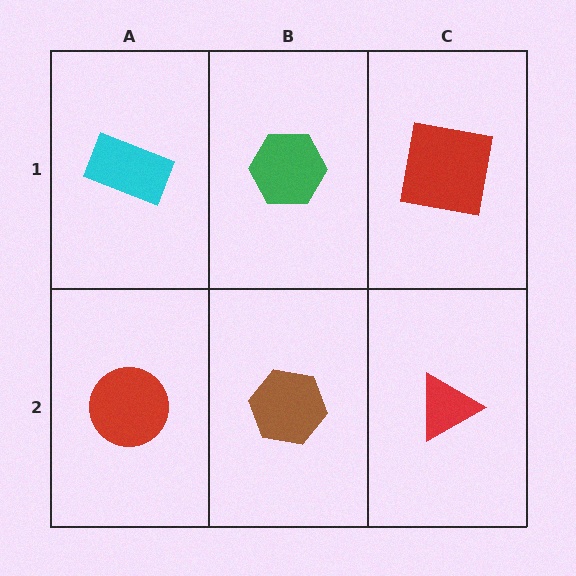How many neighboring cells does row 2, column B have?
3.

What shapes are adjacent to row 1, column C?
A red triangle (row 2, column C), a green hexagon (row 1, column B).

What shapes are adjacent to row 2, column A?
A cyan rectangle (row 1, column A), a brown hexagon (row 2, column B).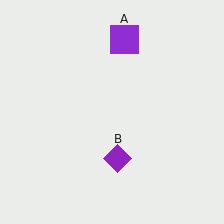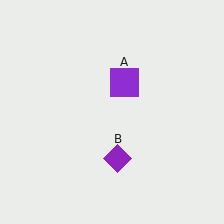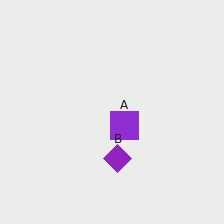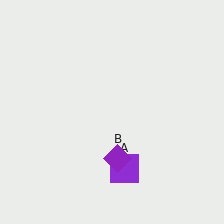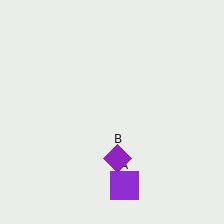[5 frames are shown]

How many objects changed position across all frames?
1 object changed position: purple square (object A).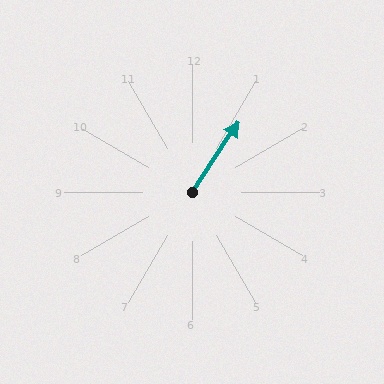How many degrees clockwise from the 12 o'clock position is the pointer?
Approximately 33 degrees.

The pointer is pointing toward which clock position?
Roughly 1 o'clock.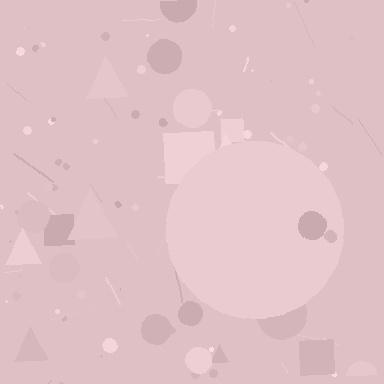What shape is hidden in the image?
A circle is hidden in the image.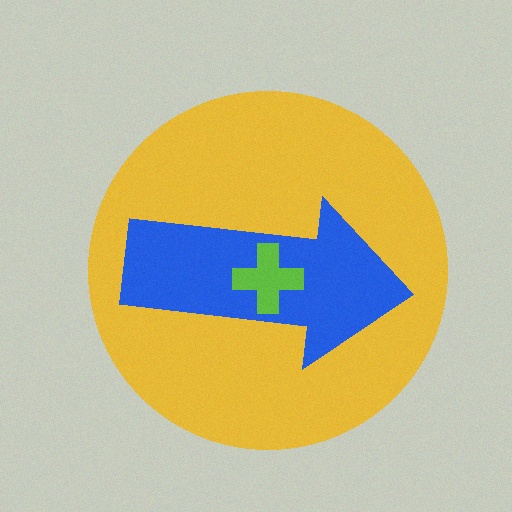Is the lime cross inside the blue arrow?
Yes.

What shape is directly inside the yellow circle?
The blue arrow.